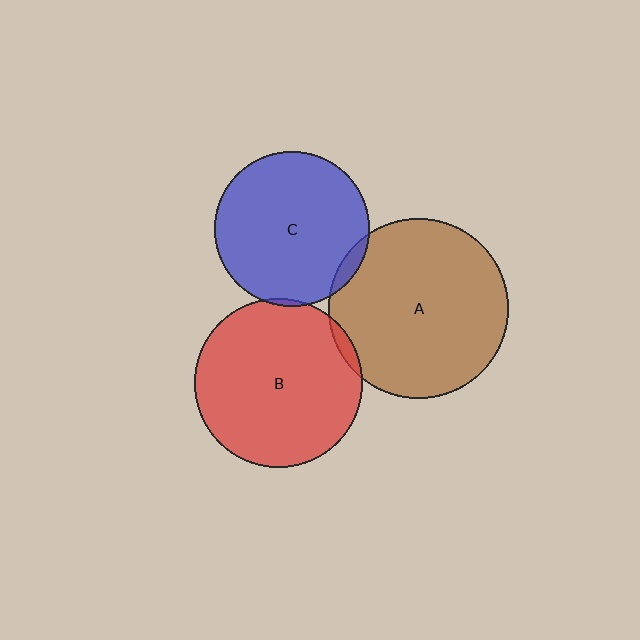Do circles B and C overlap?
Yes.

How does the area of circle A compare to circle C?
Approximately 1.3 times.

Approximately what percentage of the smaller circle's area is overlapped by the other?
Approximately 5%.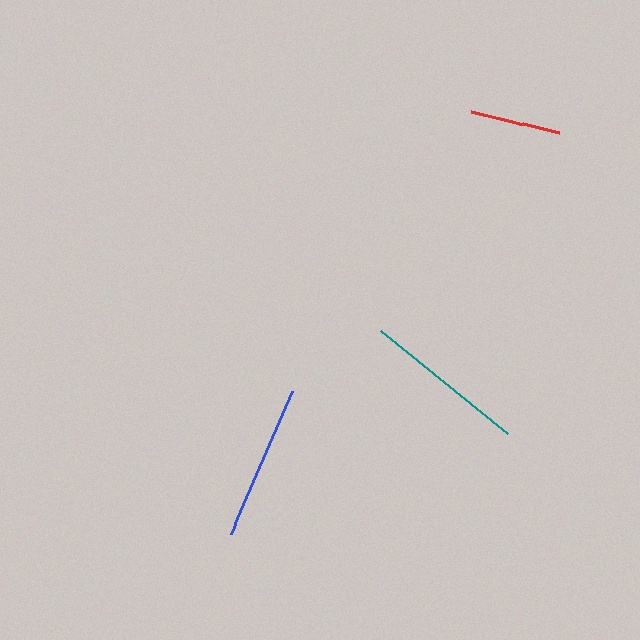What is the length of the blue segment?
The blue segment is approximately 156 pixels long.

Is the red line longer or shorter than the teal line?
The teal line is longer than the red line.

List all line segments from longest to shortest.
From longest to shortest: teal, blue, red.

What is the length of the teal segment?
The teal segment is approximately 163 pixels long.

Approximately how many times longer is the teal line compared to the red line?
The teal line is approximately 1.8 times the length of the red line.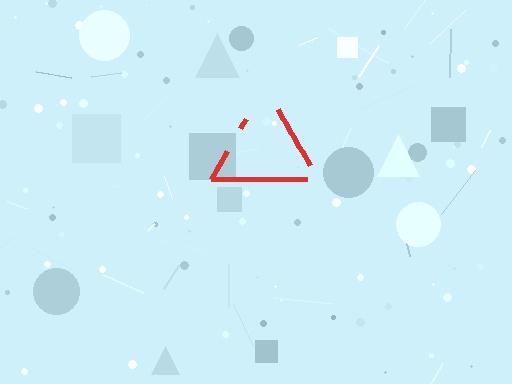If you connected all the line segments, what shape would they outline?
They would outline a triangle.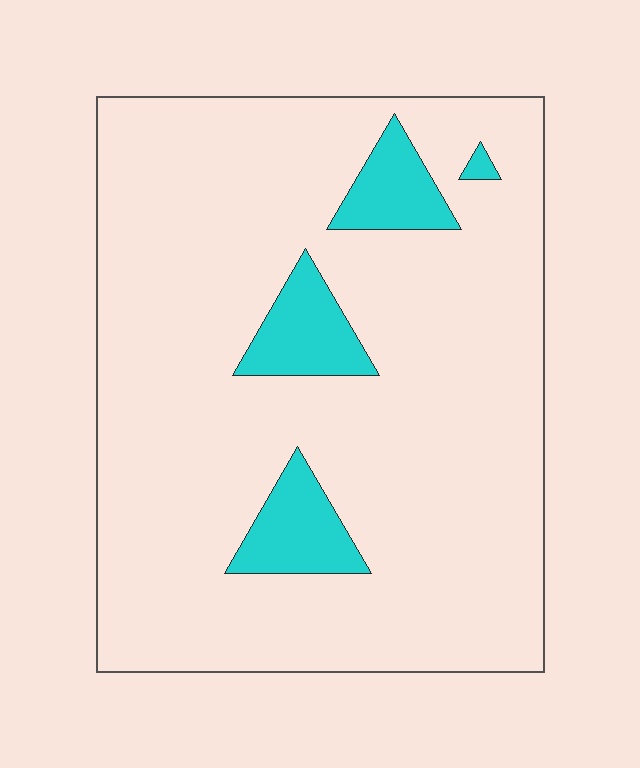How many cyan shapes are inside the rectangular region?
4.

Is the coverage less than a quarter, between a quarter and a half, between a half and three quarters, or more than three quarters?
Less than a quarter.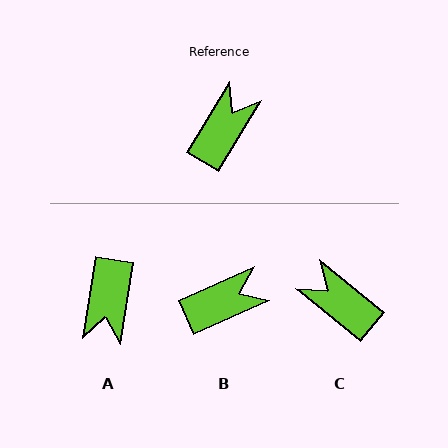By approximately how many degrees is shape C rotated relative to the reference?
Approximately 82 degrees counter-clockwise.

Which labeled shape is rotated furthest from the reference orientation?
A, about 157 degrees away.